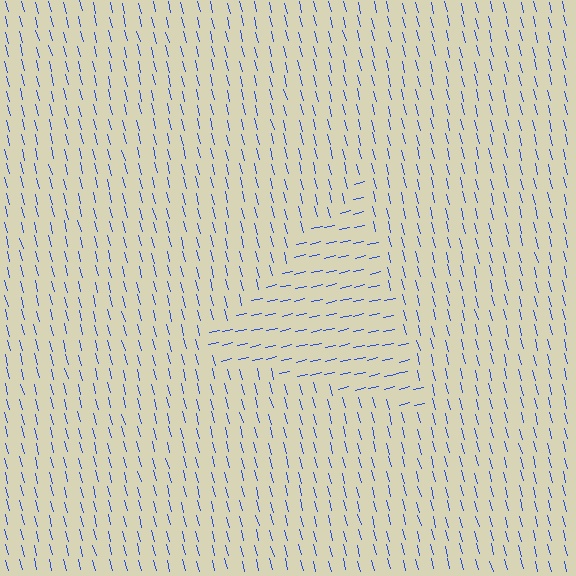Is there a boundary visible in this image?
Yes, there is a texture boundary formed by a change in line orientation.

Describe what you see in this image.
The image is filled with small blue line segments. A triangle region in the image has lines oriented differently from the surrounding lines, creating a visible texture boundary.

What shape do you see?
I see a triangle.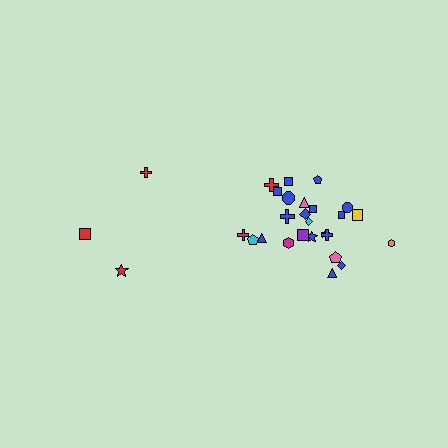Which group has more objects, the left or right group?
The right group.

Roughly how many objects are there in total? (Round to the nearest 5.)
Roughly 30 objects in total.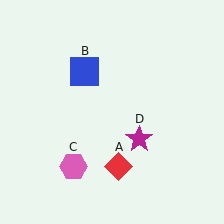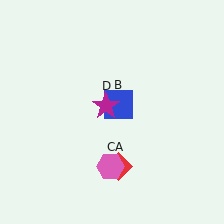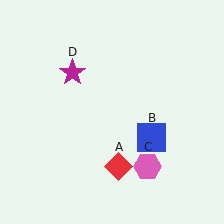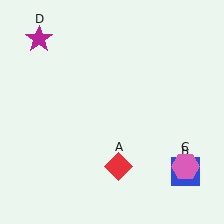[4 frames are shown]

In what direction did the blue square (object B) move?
The blue square (object B) moved down and to the right.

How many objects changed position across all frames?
3 objects changed position: blue square (object B), pink hexagon (object C), magenta star (object D).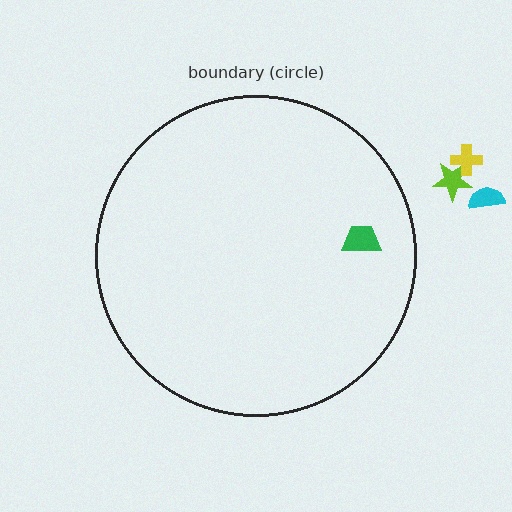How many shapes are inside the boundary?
1 inside, 3 outside.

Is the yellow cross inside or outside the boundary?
Outside.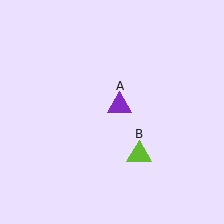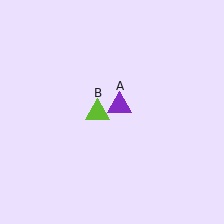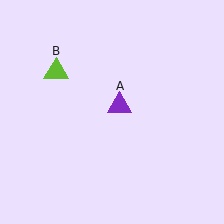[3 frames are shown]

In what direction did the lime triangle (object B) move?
The lime triangle (object B) moved up and to the left.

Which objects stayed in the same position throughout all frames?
Purple triangle (object A) remained stationary.